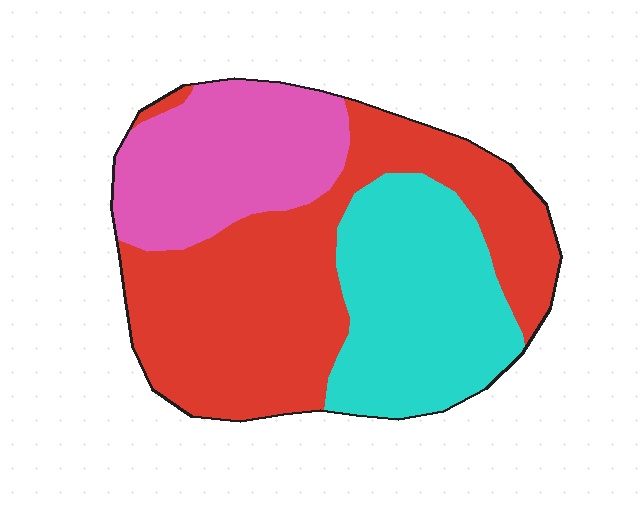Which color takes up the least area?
Pink, at roughly 25%.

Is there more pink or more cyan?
Cyan.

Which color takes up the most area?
Red, at roughly 45%.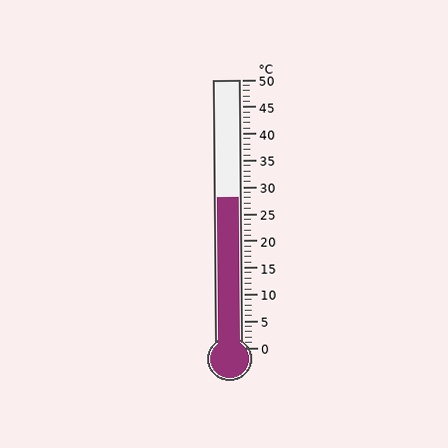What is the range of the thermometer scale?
The thermometer scale ranges from 0°C to 50°C.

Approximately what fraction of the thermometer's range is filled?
The thermometer is filled to approximately 55% of its range.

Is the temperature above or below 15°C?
The temperature is above 15°C.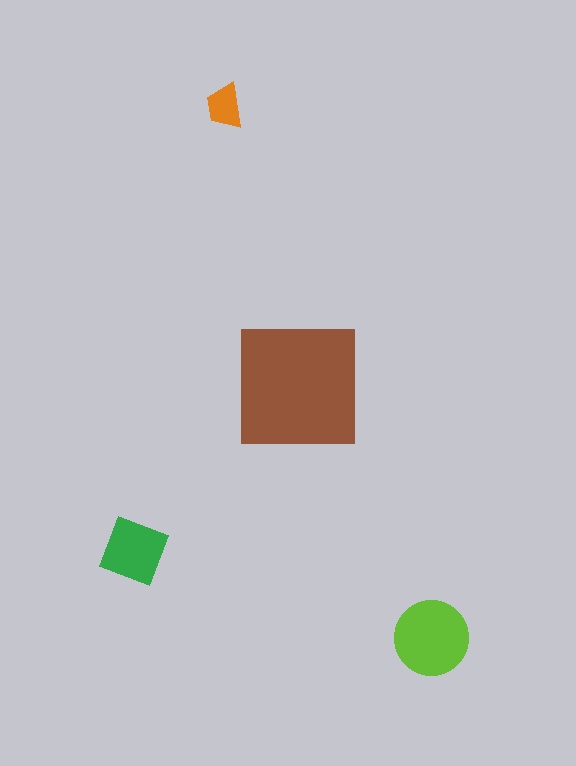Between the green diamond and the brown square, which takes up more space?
The brown square.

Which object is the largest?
The brown square.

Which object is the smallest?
The orange trapezoid.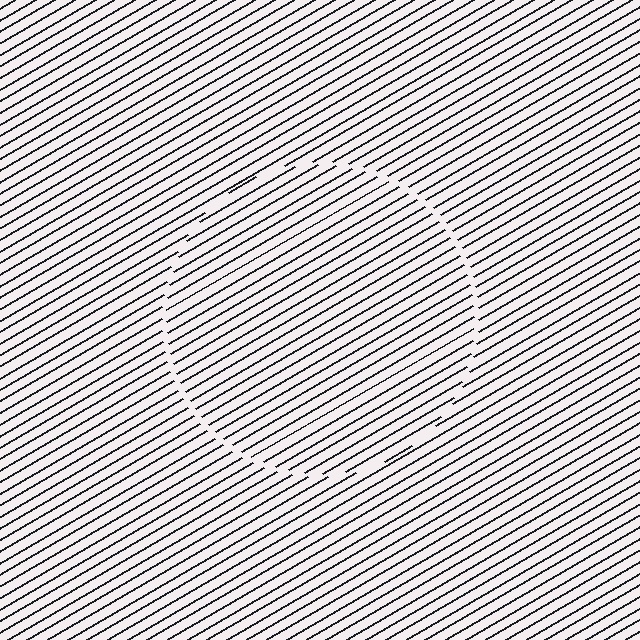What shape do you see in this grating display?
An illusory circle. The interior of the shape contains the same grating, shifted by half a period — the contour is defined by the phase discontinuity where line-ends from the inner and outer gratings abut.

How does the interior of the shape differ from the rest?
The interior of the shape contains the same grating, shifted by half a period — the contour is defined by the phase discontinuity where line-ends from the inner and outer gratings abut.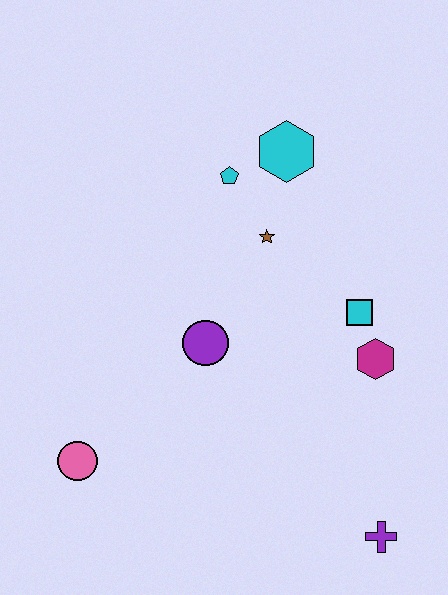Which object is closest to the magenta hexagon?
The cyan square is closest to the magenta hexagon.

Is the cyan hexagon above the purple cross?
Yes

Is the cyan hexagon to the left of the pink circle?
No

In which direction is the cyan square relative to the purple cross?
The cyan square is above the purple cross.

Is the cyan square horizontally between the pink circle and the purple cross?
Yes